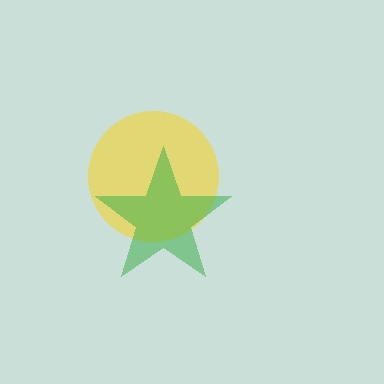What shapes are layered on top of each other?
The layered shapes are: a yellow circle, a green star.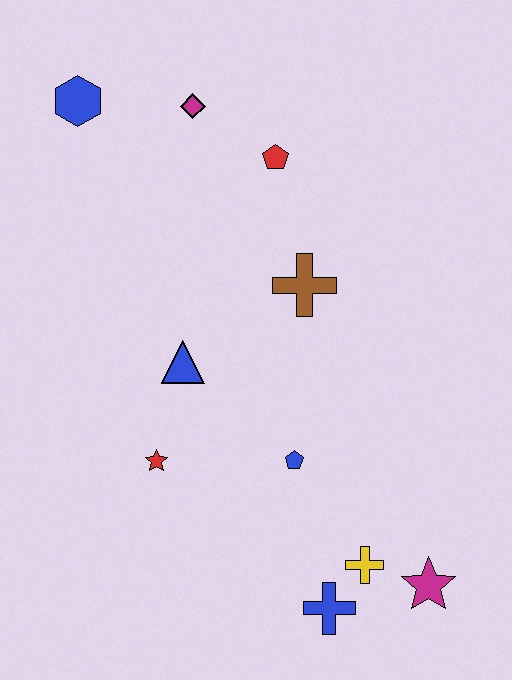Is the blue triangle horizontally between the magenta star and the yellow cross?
No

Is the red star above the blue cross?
Yes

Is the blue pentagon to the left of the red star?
No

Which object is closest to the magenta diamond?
The red pentagon is closest to the magenta diamond.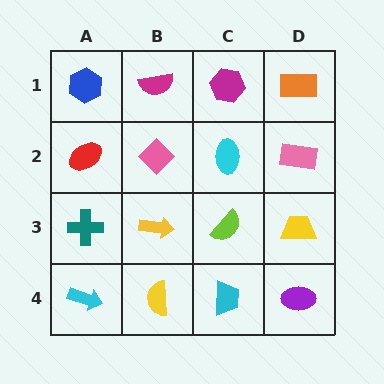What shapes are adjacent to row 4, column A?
A teal cross (row 3, column A), a yellow semicircle (row 4, column B).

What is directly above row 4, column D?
A yellow trapezoid.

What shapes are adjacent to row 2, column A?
A blue hexagon (row 1, column A), a teal cross (row 3, column A), a pink diamond (row 2, column B).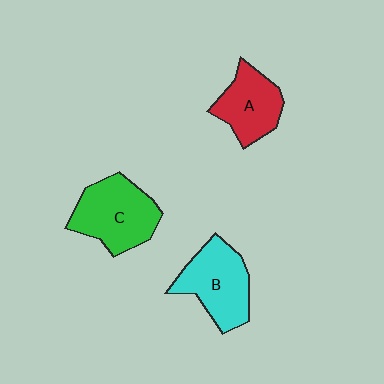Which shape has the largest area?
Shape C (green).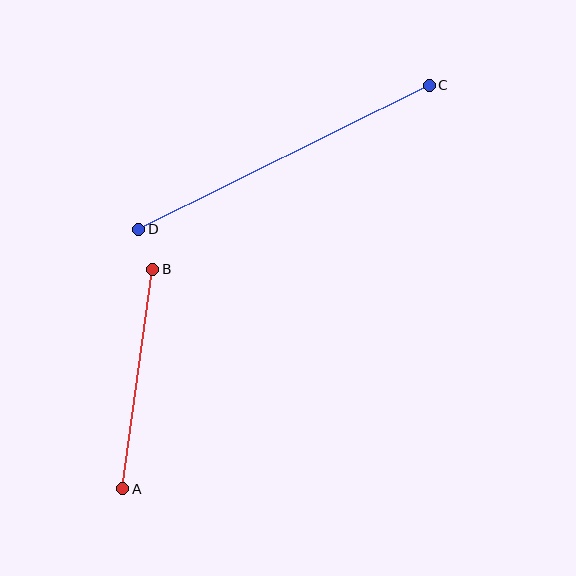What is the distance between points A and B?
The distance is approximately 222 pixels.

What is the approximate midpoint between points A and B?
The midpoint is at approximately (138, 379) pixels.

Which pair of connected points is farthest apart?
Points C and D are farthest apart.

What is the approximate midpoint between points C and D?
The midpoint is at approximately (284, 157) pixels.